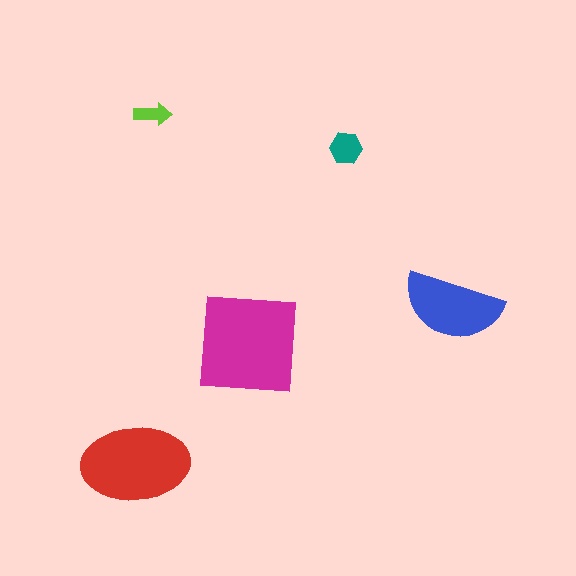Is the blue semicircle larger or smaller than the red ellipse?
Smaller.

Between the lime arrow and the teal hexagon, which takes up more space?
The teal hexagon.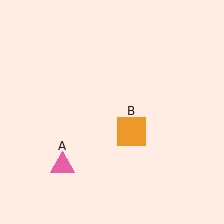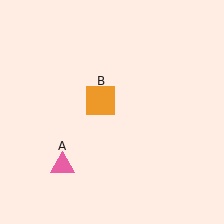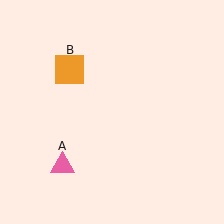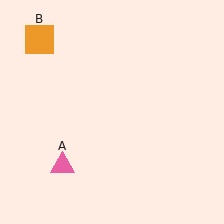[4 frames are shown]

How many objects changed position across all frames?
1 object changed position: orange square (object B).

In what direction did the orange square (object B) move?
The orange square (object B) moved up and to the left.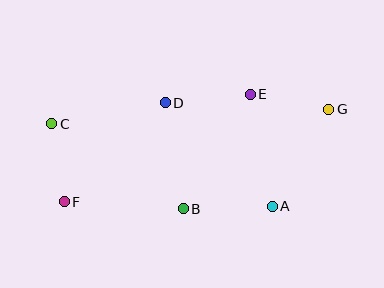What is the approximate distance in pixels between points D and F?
The distance between D and F is approximately 141 pixels.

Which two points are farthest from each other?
Points F and G are farthest from each other.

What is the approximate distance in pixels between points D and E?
The distance between D and E is approximately 86 pixels.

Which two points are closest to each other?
Points C and F are closest to each other.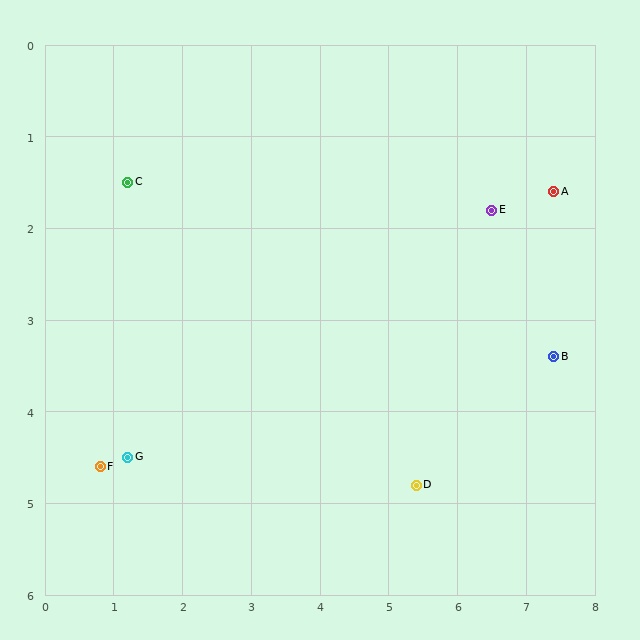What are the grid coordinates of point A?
Point A is at approximately (7.4, 1.6).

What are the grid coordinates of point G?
Point G is at approximately (1.2, 4.5).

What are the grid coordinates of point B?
Point B is at approximately (7.4, 3.4).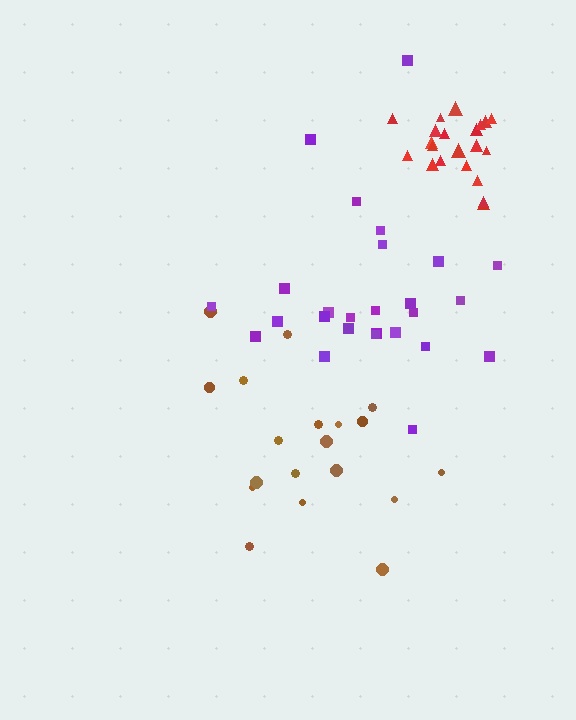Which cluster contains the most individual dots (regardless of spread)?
Purple (26).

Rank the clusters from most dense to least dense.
red, purple, brown.